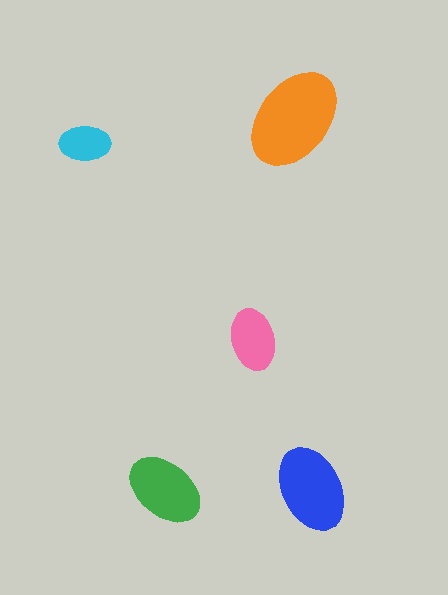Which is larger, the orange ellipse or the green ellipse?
The orange one.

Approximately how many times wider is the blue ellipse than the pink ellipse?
About 1.5 times wider.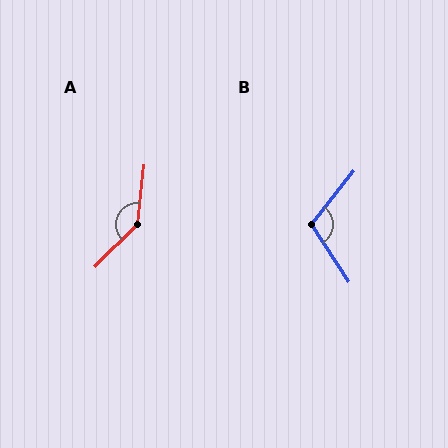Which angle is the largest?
A, at approximately 141 degrees.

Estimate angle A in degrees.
Approximately 141 degrees.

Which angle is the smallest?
B, at approximately 109 degrees.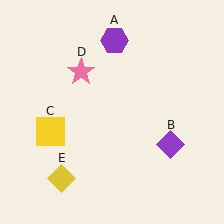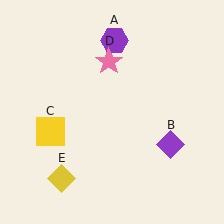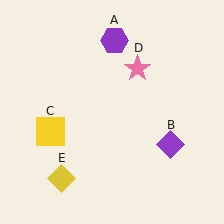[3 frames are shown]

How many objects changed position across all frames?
1 object changed position: pink star (object D).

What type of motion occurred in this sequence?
The pink star (object D) rotated clockwise around the center of the scene.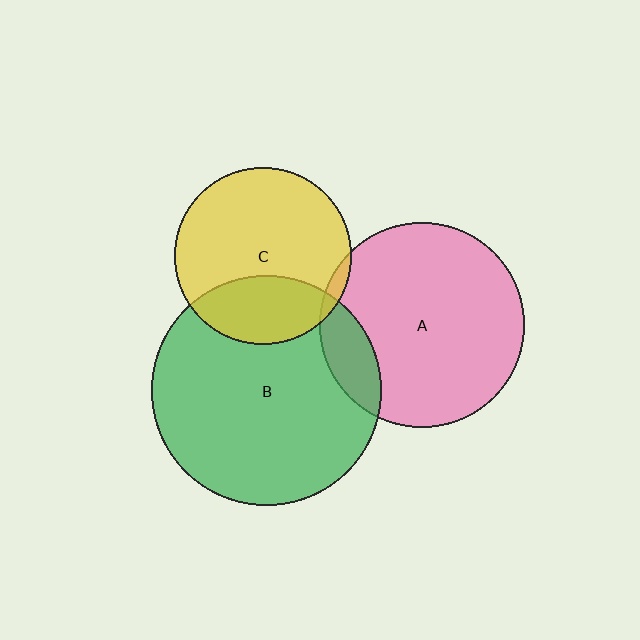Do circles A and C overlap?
Yes.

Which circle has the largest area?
Circle B (green).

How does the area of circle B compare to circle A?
Approximately 1.3 times.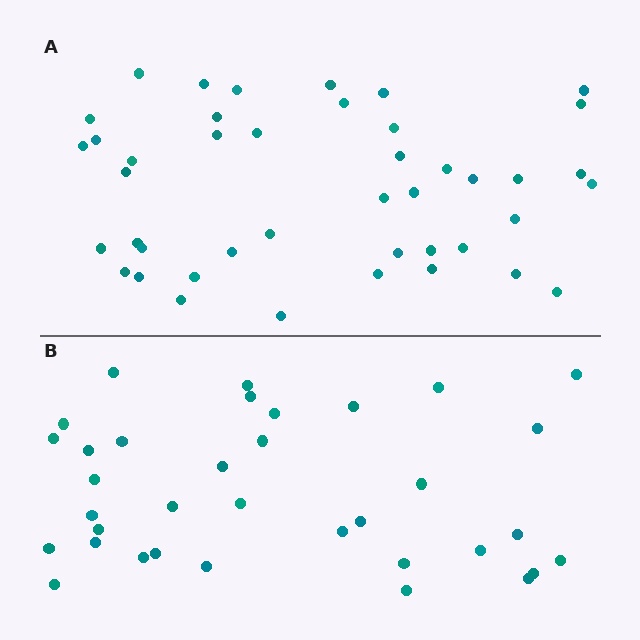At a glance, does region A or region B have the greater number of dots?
Region A (the top region) has more dots.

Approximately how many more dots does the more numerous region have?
Region A has roughly 8 or so more dots than region B.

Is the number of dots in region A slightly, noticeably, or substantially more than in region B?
Region A has only slightly more — the two regions are fairly close. The ratio is roughly 1.2 to 1.